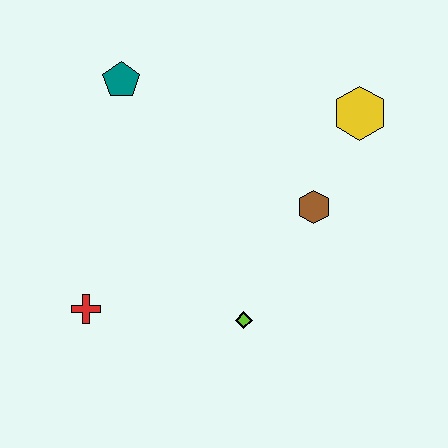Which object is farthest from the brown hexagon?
The red cross is farthest from the brown hexagon.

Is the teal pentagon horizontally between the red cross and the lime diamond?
Yes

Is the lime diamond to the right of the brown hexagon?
No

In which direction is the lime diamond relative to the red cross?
The lime diamond is to the right of the red cross.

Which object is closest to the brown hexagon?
The yellow hexagon is closest to the brown hexagon.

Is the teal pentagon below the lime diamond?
No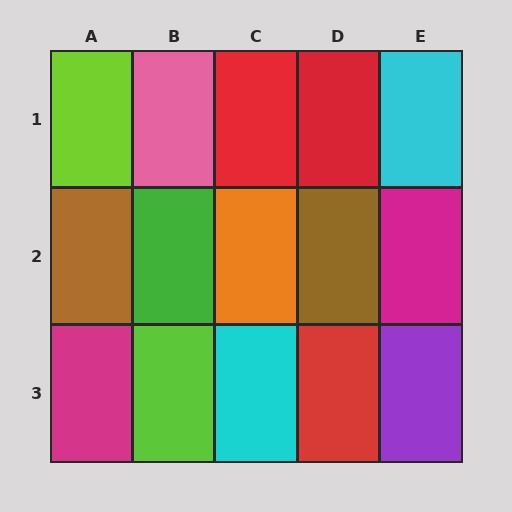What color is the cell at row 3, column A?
Magenta.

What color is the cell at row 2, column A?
Brown.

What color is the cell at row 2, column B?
Green.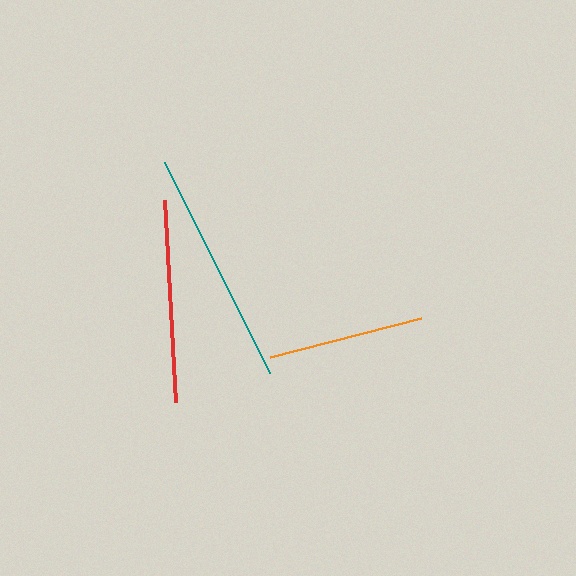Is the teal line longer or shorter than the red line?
The teal line is longer than the red line.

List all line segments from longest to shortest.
From longest to shortest: teal, red, orange.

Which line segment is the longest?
The teal line is the longest at approximately 235 pixels.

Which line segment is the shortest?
The orange line is the shortest at approximately 156 pixels.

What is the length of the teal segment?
The teal segment is approximately 235 pixels long.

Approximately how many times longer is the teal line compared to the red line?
The teal line is approximately 1.2 times the length of the red line.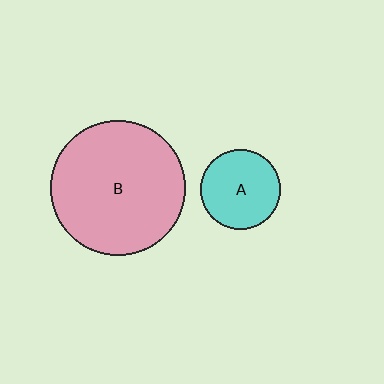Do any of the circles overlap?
No, none of the circles overlap.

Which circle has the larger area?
Circle B (pink).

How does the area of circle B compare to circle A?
Approximately 2.9 times.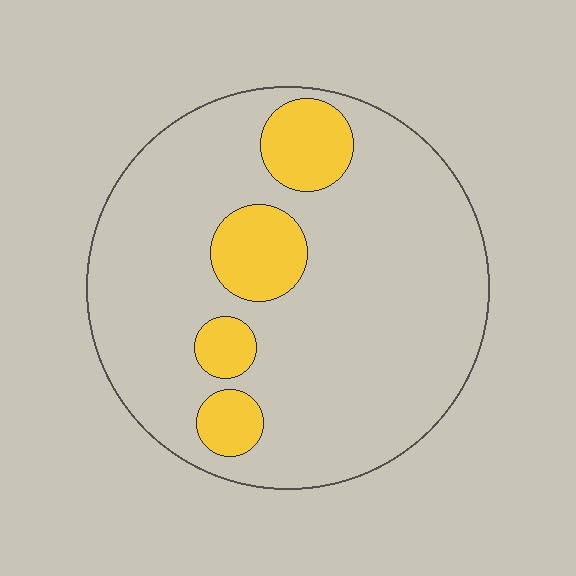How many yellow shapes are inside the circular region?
4.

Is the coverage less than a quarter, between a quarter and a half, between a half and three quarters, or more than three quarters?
Less than a quarter.